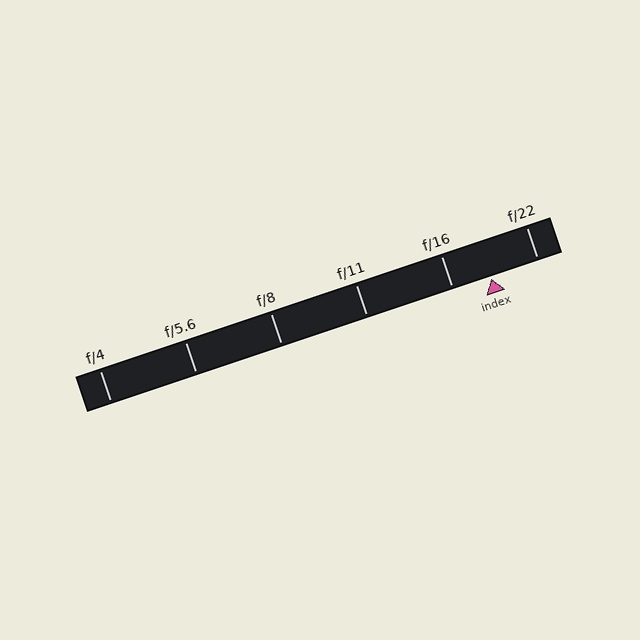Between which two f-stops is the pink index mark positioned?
The index mark is between f/16 and f/22.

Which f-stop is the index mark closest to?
The index mark is closest to f/16.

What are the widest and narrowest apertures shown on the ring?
The widest aperture shown is f/4 and the narrowest is f/22.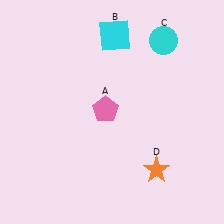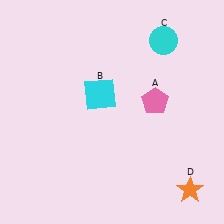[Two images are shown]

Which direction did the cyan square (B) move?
The cyan square (B) moved down.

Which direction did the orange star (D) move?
The orange star (D) moved right.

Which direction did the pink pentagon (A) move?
The pink pentagon (A) moved right.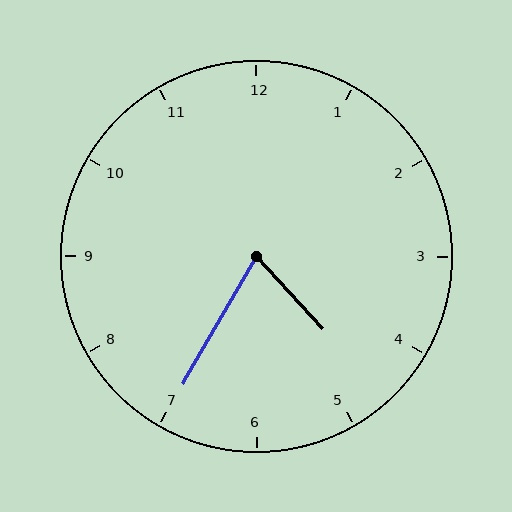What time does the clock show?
4:35.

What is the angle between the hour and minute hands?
Approximately 72 degrees.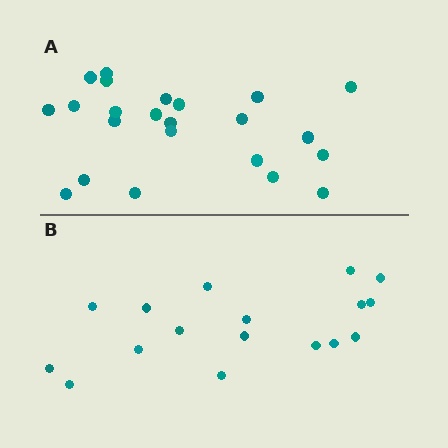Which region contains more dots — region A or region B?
Region A (the top region) has more dots.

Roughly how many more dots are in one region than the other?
Region A has about 6 more dots than region B.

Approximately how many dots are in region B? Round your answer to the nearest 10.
About 20 dots. (The exact count is 17, which rounds to 20.)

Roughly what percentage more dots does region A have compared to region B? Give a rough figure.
About 35% more.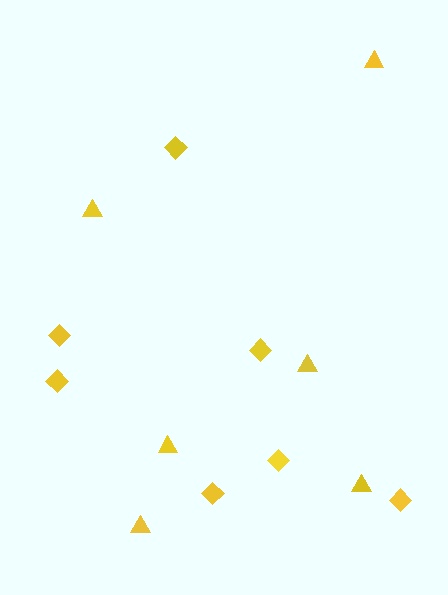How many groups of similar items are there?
There are 2 groups: one group of triangles (6) and one group of diamonds (7).